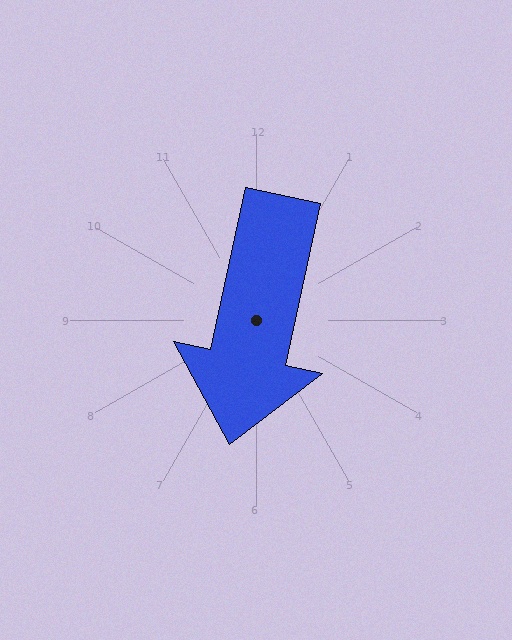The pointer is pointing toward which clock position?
Roughly 6 o'clock.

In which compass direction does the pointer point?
South.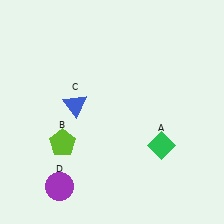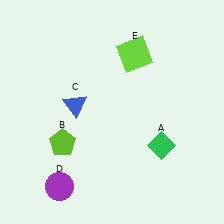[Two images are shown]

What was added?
A lime square (E) was added in Image 2.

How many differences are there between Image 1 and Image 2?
There is 1 difference between the two images.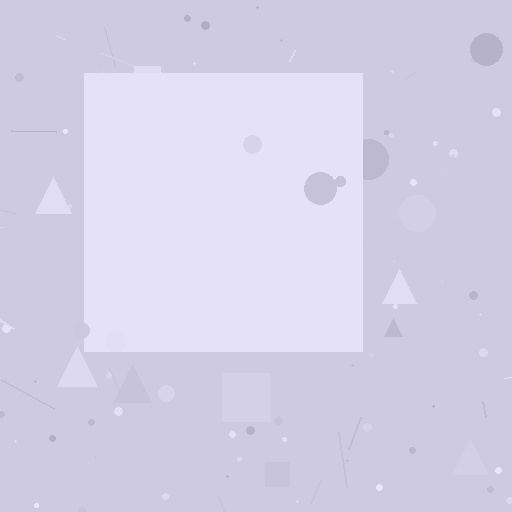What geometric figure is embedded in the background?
A square is embedded in the background.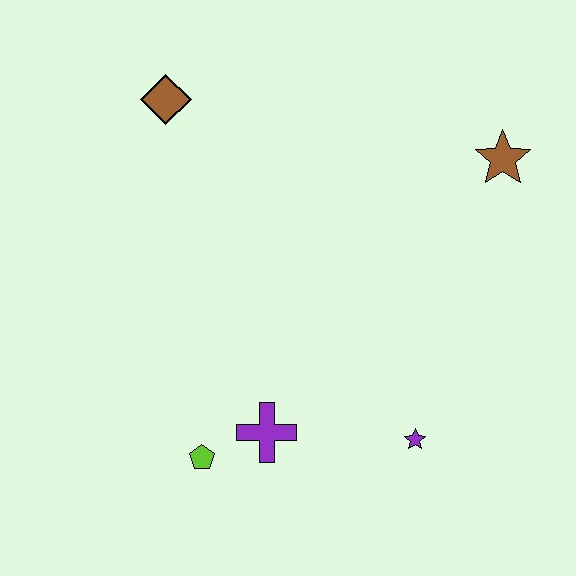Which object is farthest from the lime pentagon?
The brown star is farthest from the lime pentagon.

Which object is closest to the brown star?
The purple star is closest to the brown star.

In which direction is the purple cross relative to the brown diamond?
The purple cross is below the brown diamond.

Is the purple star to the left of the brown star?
Yes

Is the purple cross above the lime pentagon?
Yes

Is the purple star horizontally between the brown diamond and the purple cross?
No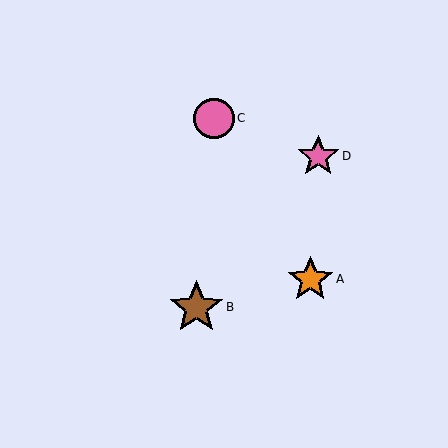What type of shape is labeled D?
Shape D is a pink star.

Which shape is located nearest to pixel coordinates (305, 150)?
The pink star (labeled D) at (318, 156) is nearest to that location.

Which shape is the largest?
The brown star (labeled B) is the largest.